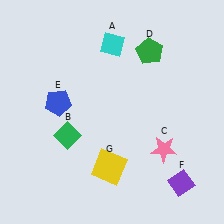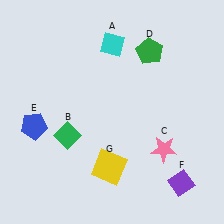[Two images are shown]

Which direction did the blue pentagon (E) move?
The blue pentagon (E) moved left.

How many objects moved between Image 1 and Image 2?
1 object moved between the two images.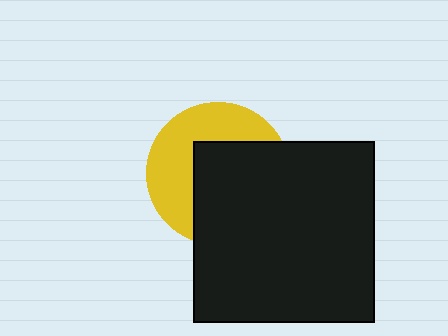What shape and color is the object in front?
The object in front is a black square.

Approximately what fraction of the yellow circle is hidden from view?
Roughly 54% of the yellow circle is hidden behind the black square.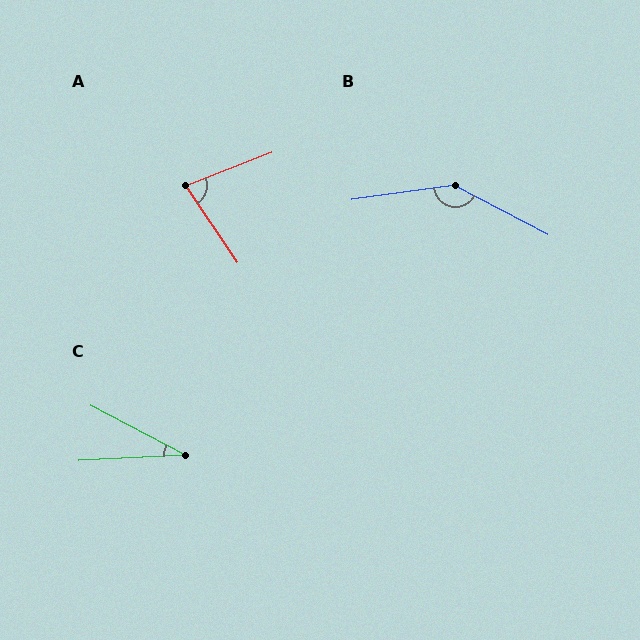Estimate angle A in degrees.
Approximately 77 degrees.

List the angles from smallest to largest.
C (30°), A (77°), B (144°).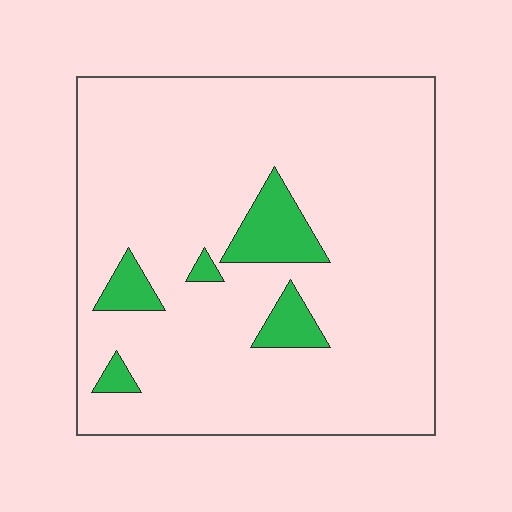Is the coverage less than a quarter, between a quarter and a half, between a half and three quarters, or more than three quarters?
Less than a quarter.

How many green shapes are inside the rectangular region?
5.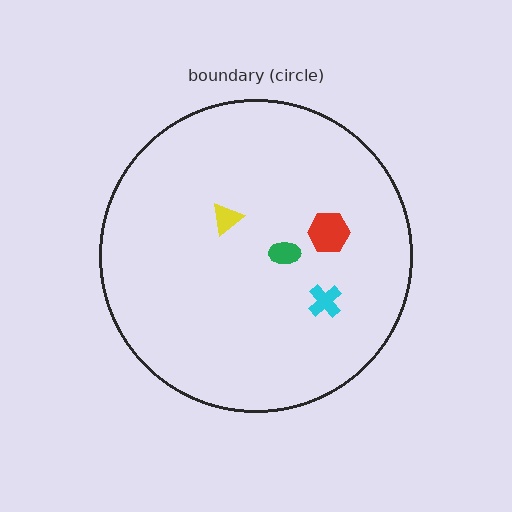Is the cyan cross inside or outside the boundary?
Inside.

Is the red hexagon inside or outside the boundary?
Inside.